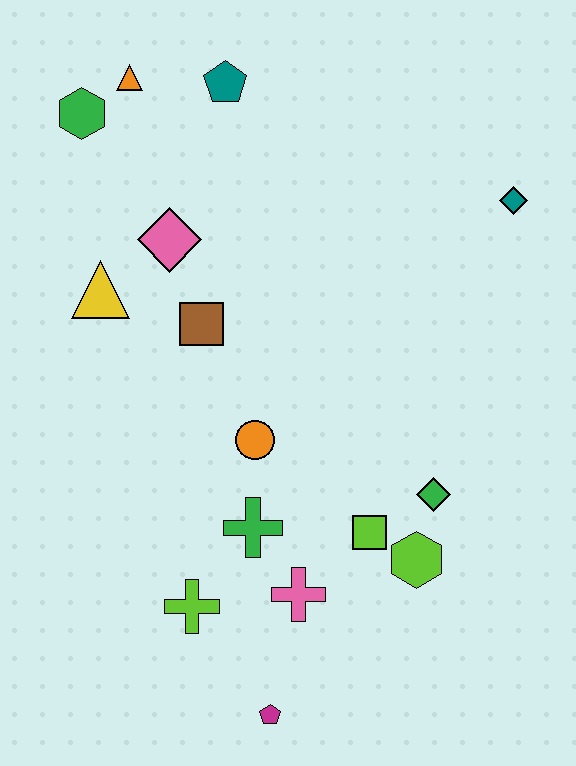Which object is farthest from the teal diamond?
The magenta pentagon is farthest from the teal diamond.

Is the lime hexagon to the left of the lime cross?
No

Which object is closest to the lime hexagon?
The lime square is closest to the lime hexagon.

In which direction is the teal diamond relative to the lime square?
The teal diamond is above the lime square.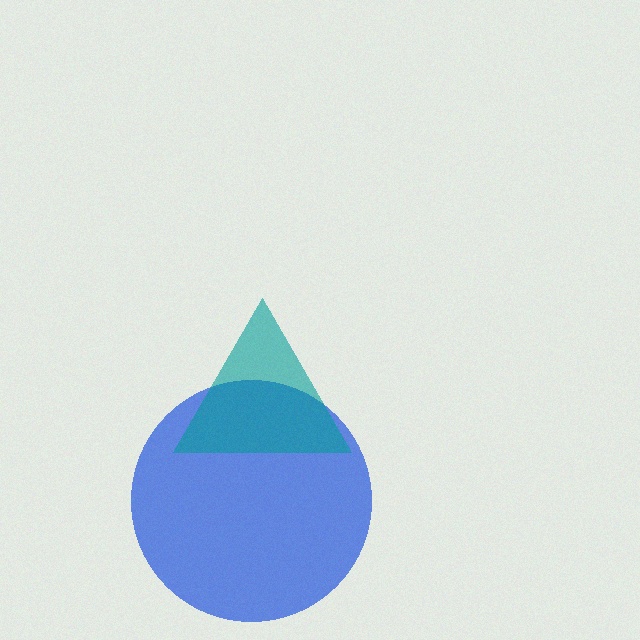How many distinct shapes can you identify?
There are 2 distinct shapes: a blue circle, a teal triangle.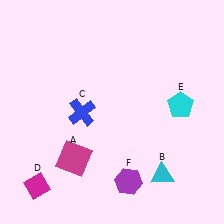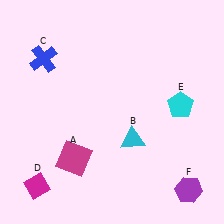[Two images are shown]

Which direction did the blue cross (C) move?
The blue cross (C) moved up.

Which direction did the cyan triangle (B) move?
The cyan triangle (B) moved up.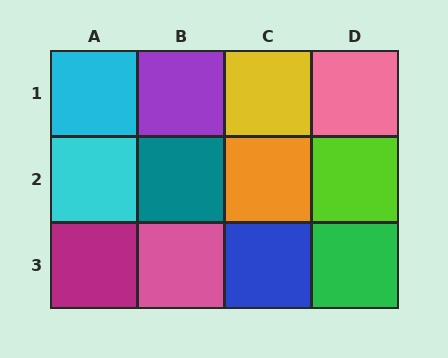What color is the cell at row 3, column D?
Green.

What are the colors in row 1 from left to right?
Cyan, purple, yellow, pink.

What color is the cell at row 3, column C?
Blue.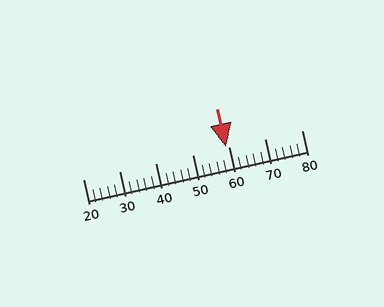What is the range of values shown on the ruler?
The ruler shows values from 20 to 80.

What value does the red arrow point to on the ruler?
The red arrow points to approximately 59.